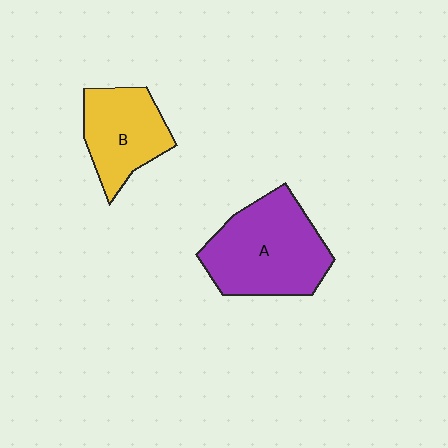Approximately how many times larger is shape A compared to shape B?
Approximately 1.5 times.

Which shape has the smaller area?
Shape B (yellow).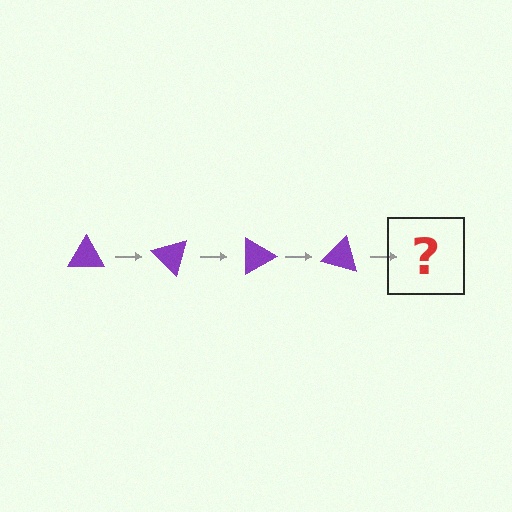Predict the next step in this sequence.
The next step is a purple triangle rotated 180 degrees.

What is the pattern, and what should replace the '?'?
The pattern is that the triangle rotates 45 degrees each step. The '?' should be a purple triangle rotated 180 degrees.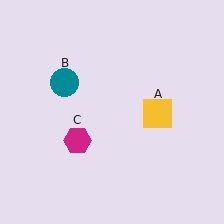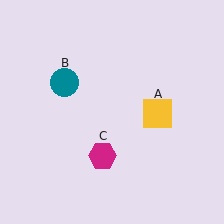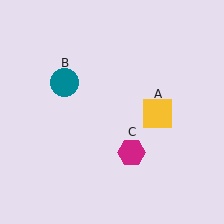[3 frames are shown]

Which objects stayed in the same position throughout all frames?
Yellow square (object A) and teal circle (object B) remained stationary.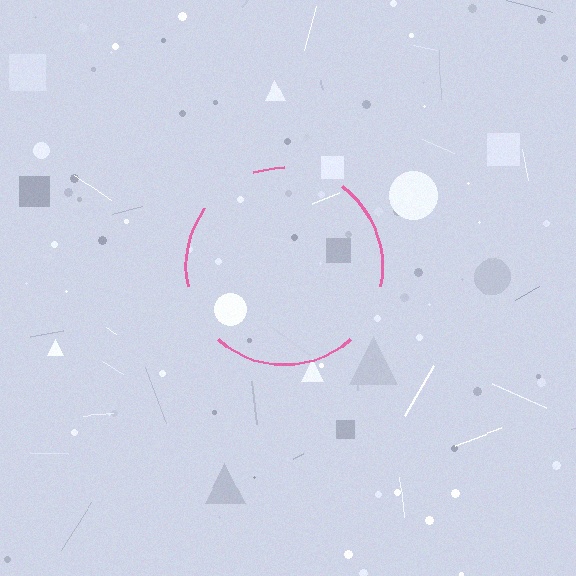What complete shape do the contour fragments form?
The contour fragments form a circle.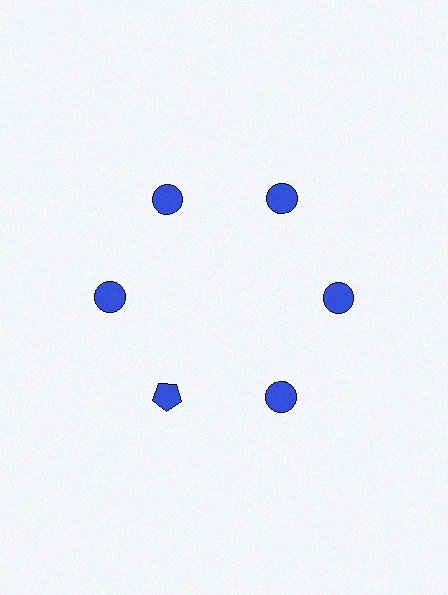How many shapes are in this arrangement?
There are 6 shapes arranged in a ring pattern.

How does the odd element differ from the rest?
It has a different shape: pentagon instead of circle.